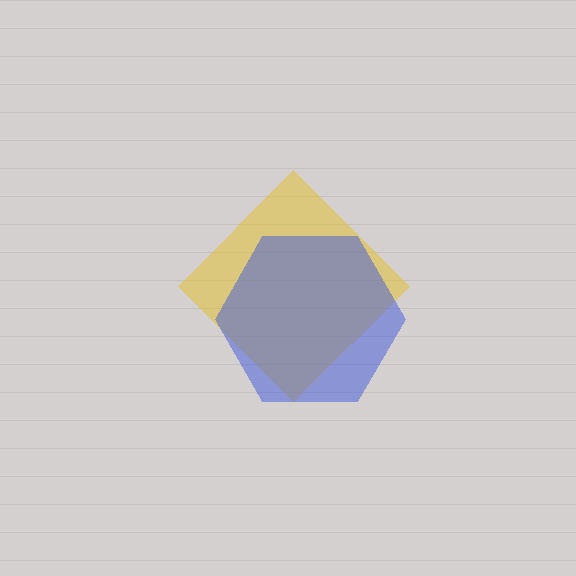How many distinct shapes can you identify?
There are 2 distinct shapes: a yellow diamond, a blue hexagon.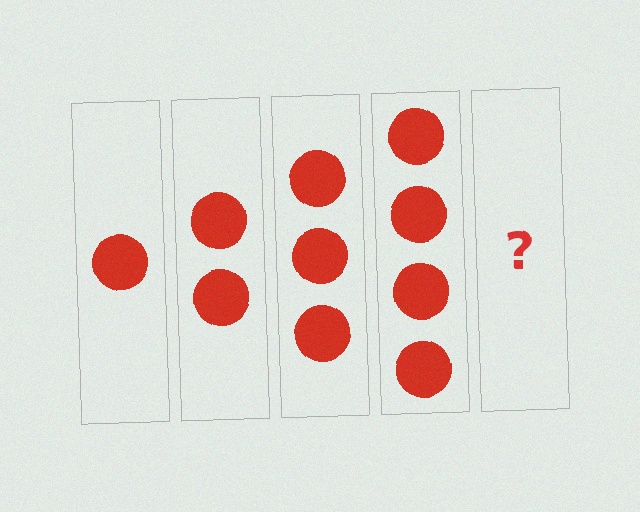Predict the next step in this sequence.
The next step is 5 circles.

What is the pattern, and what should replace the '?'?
The pattern is that each step adds one more circle. The '?' should be 5 circles.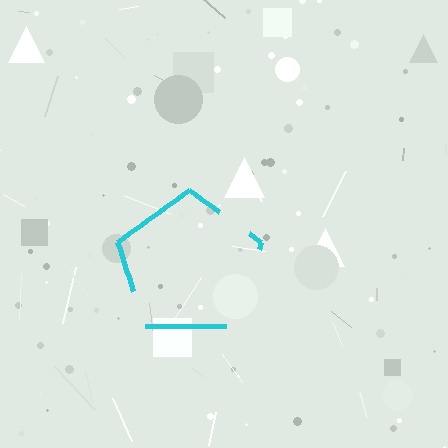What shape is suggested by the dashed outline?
The dashed outline suggests a pentagon.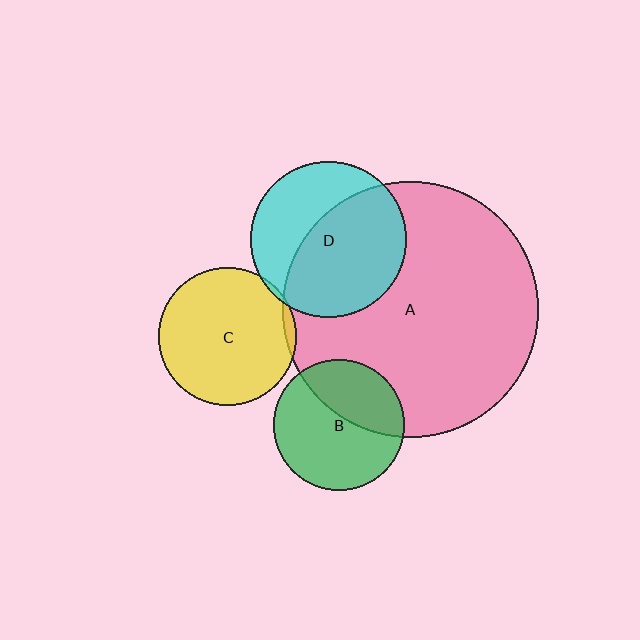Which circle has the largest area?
Circle A (pink).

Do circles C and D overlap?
Yes.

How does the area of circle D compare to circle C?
Approximately 1.3 times.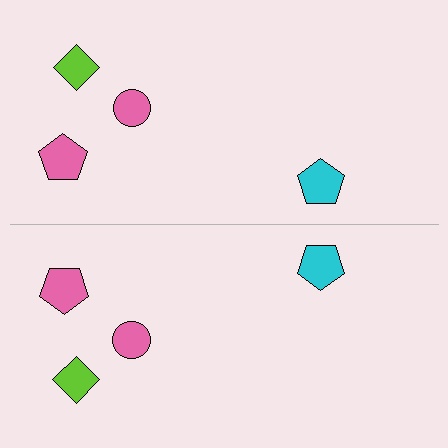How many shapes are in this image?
There are 8 shapes in this image.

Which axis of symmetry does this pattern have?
The pattern has a horizontal axis of symmetry running through the center of the image.